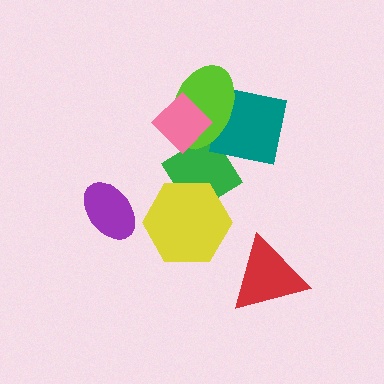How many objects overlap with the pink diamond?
2 objects overlap with the pink diamond.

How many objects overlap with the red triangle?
0 objects overlap with the red triangle.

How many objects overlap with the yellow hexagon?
1 object overlaps with the yellow hexagon.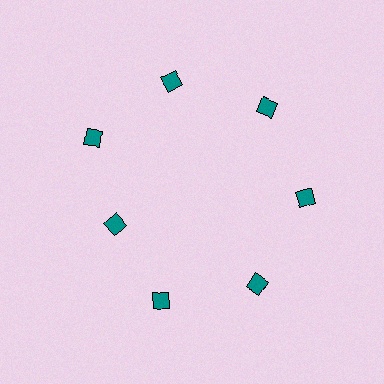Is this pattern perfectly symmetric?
No. The 7 teal diamonds are arranged in a ring, but one element near the 8 o'clock position is pulled inward toward the center, breaking the 7-fold rotational symmetry.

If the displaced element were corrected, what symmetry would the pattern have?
It would have 7-fold rotational symmetry — the pattern would map onto itself every 51 degrees.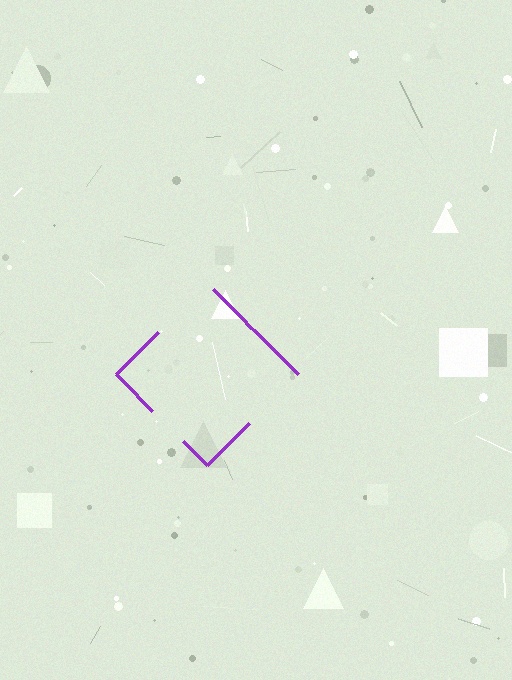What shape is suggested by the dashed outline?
The dashed outline suggests a diamond.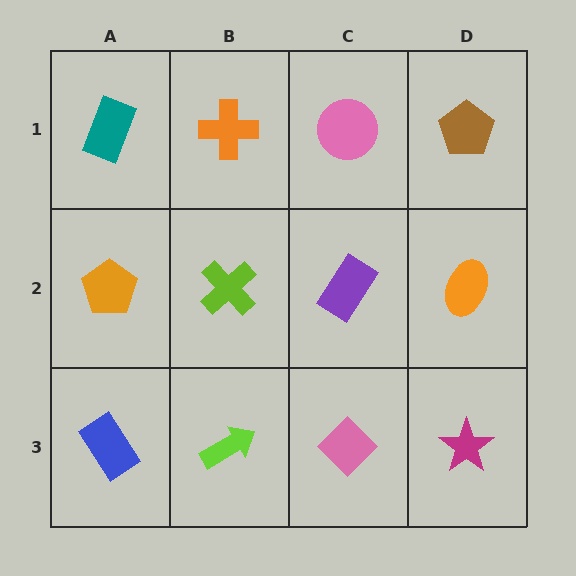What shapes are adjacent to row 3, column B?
A lime cross (row 2, column B), a blue rectangle (row 3, column A), a pink diamond (row 3, column C).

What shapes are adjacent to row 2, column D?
A brown pentagon (row 1, column D), a magenta star (row 3, column D), a purple rectangle (row 2, column C).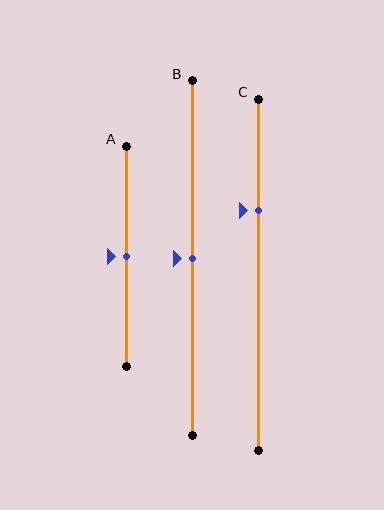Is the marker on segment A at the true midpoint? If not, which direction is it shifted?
Yes, the marker on segment A is at the true midpoint.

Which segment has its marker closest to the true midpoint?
Segment A has its marker closest to the true midpoint.